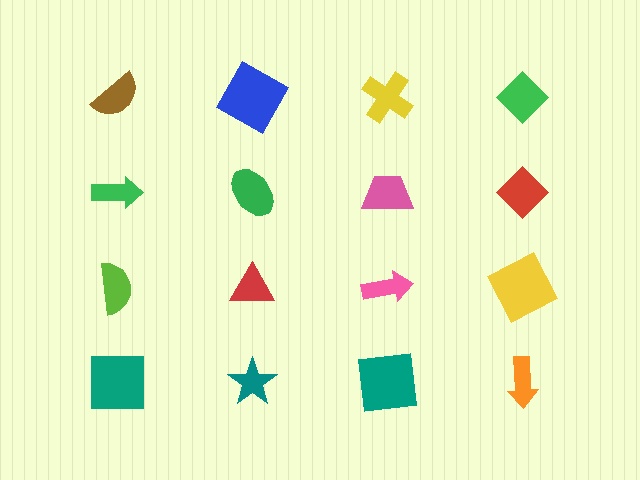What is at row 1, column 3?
A yellow cross.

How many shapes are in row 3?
4 shapes.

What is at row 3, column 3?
A pink arrow.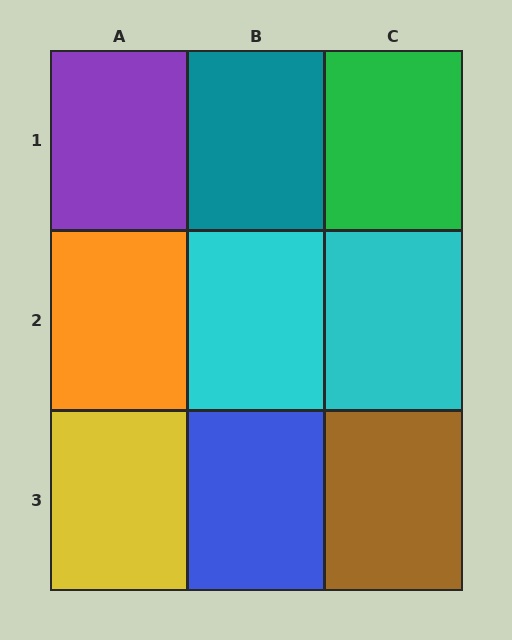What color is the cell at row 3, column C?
Brown.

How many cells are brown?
1 cell is brown.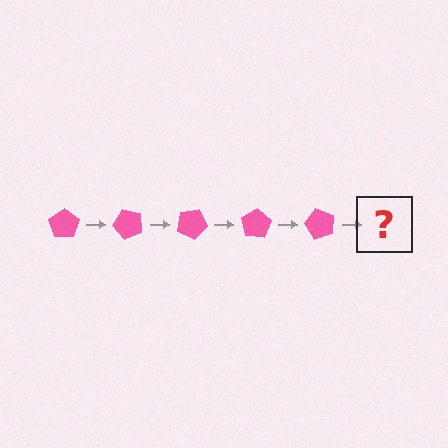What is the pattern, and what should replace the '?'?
The pattern is that the pentagon rotates 50 degrees each step. The '?' should be a pink pentagon rotated 250 degrees.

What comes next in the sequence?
The next element should be a pink pentagon rotated 250 degrees.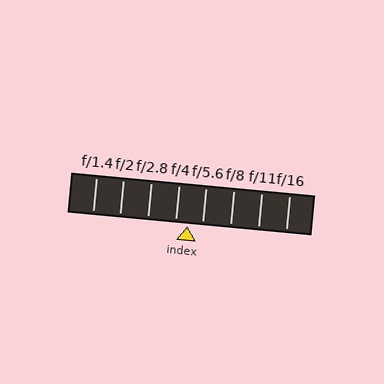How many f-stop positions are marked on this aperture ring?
There are 8 f-stop positions marked.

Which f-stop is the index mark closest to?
The index mark is closest to f/4.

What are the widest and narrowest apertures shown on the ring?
The widest aperture shown is f/1.4 and the narrowest is f/16.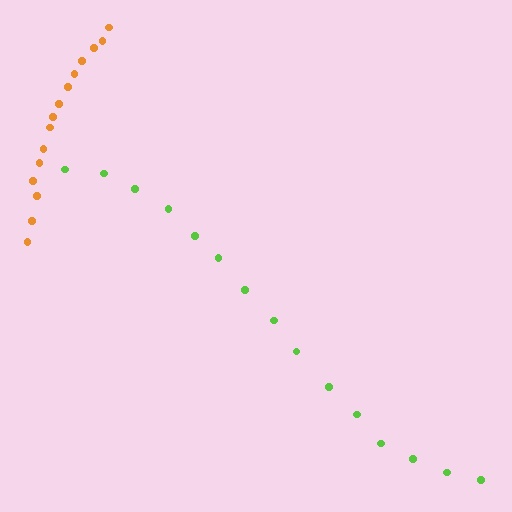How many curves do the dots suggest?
There are 2 distinct paths.